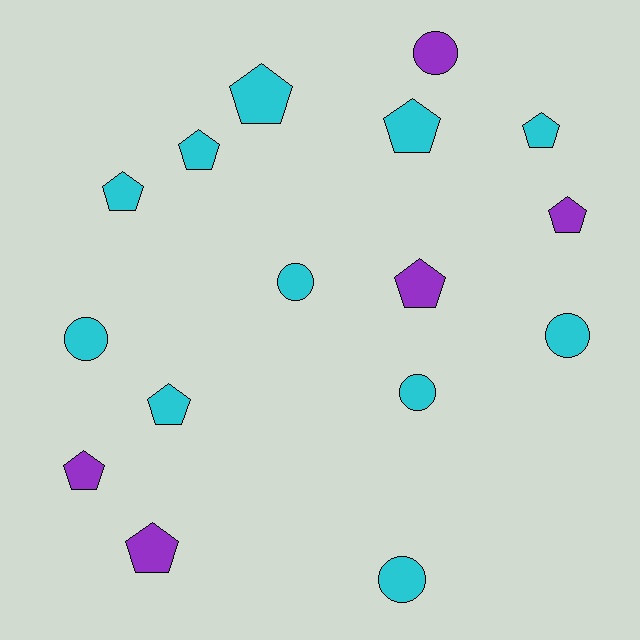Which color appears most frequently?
Cyan, with 11 objects.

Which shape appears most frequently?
Pentagon, with 10 objects.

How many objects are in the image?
There are 16 objects.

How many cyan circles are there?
There are 5 cyan circles.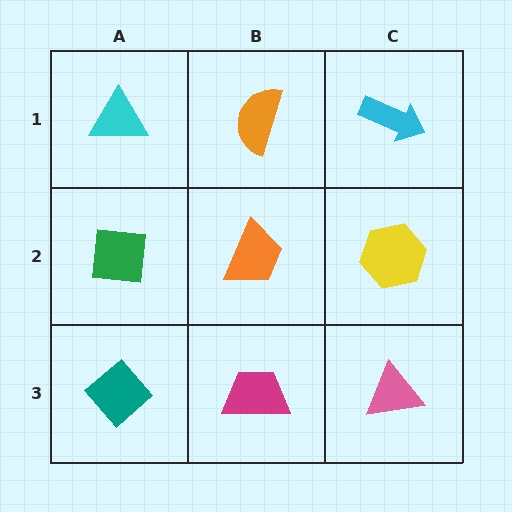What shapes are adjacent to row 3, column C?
A yellow hexagon (row 2, column C), a magenta trapezoid (row 3, column B).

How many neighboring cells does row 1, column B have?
3.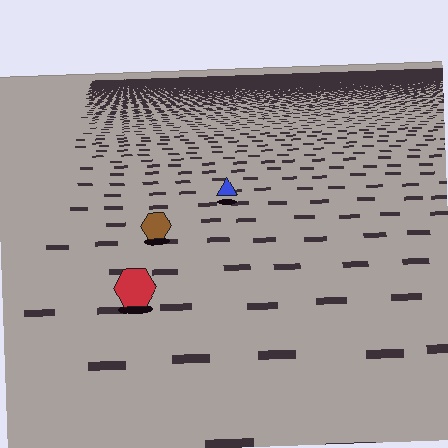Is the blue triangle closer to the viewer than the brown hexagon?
No. The brown hexagon is closer — you can tell from the texture gradient: the ground texture is coarser near it.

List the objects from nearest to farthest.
From nearest to farthest: the red hexagon, the brown hexagon, the blue triangle.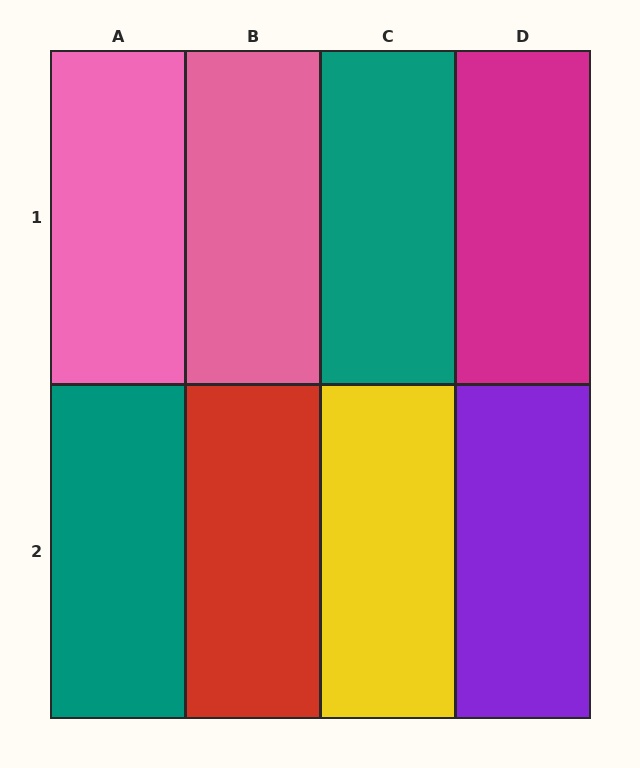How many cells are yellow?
1 cell is yellow.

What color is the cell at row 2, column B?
Red.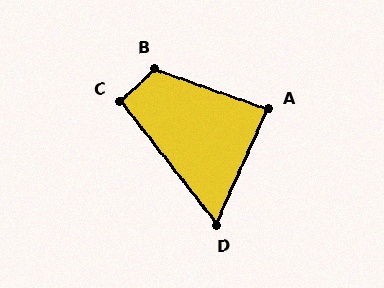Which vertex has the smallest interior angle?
D, at approximately 62 degrees.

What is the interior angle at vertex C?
Approximately 95 degrees (approximately right).